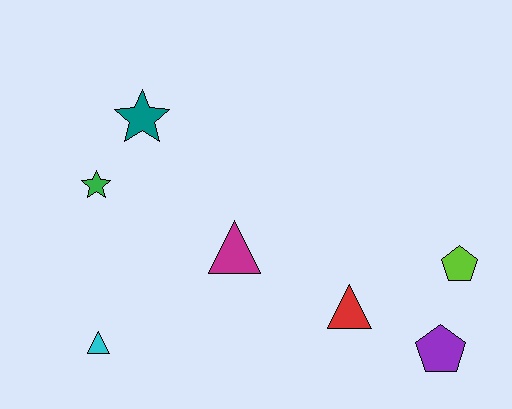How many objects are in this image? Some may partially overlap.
There are 7 objects.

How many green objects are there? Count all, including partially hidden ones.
There is 1 green object.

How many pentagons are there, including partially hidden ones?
There are 2 pentagons.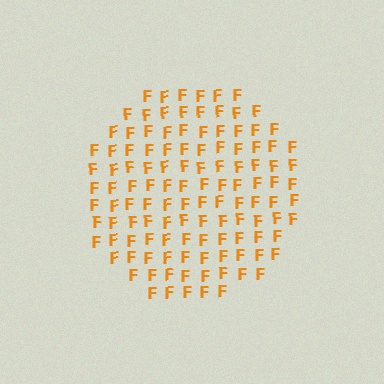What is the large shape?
The large shape is a circle.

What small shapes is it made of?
It is made of small letter F's.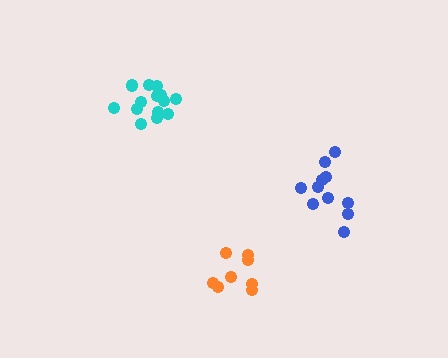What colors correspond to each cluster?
The clusters are colored: orange, blue, cyan.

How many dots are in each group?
Group 1: 8 dots, Group 2: 11 dots, Group 3: 14 dots (33 total).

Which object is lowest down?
The orange cluster is bottommost.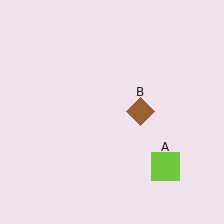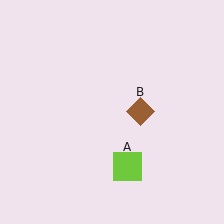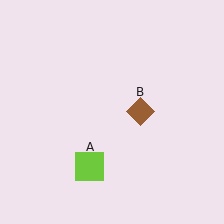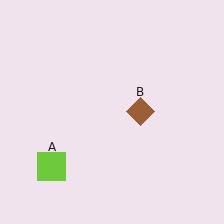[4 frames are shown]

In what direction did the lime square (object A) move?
The lime square (object A) moved left.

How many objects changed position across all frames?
1 object changed position: lime square (object A).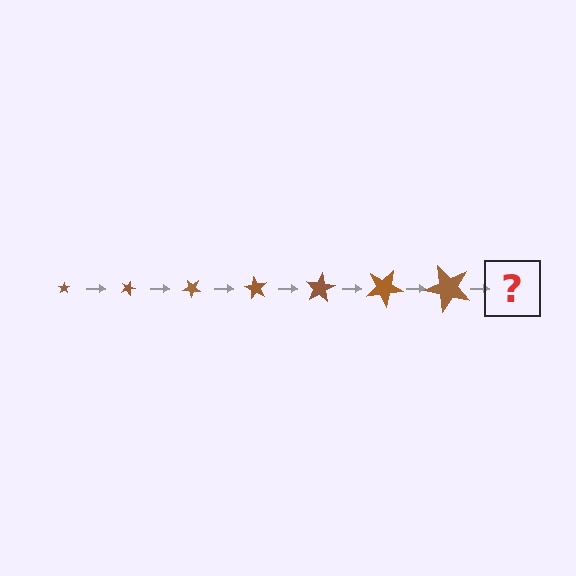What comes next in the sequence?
The next element should be a star, larger than the previous one and rotated 140 degrees from the start.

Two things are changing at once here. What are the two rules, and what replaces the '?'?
The two rules are that the star grows larger each step and it rotates 20 degrees each step. The '?' should be a star, larger than the previous one and rotated 140 degrees from the start.